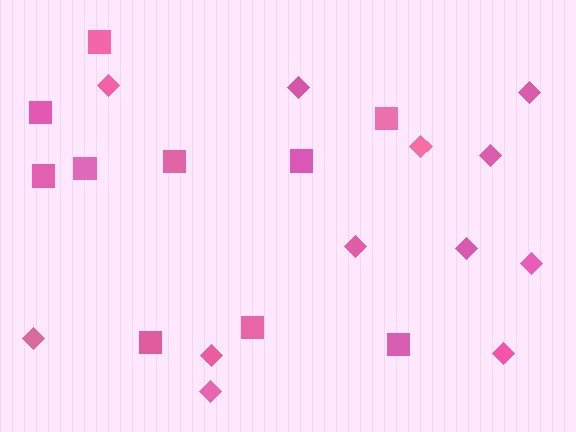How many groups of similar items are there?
There are 2 groups: one group of squares (10) and one group of diamonds (12).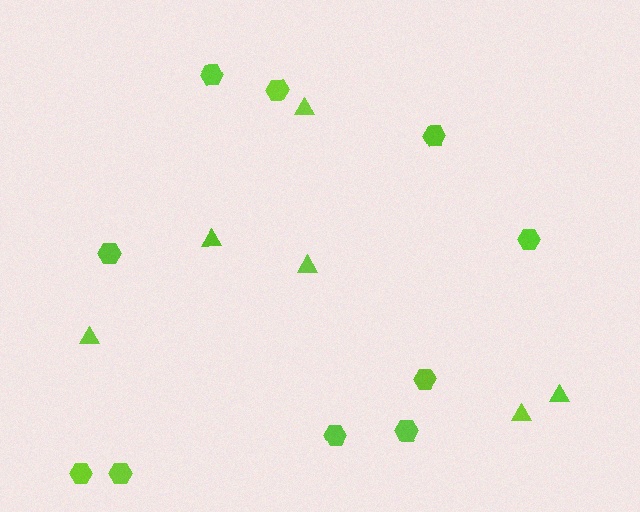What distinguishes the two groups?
There are 2 groups: one group of triangles (6) and one group of hexagons (10).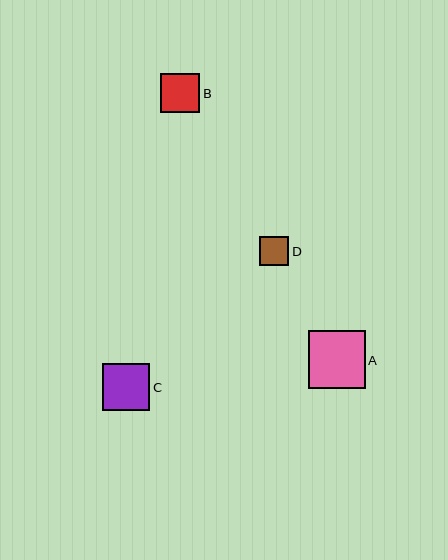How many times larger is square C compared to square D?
Square C is approximately 1.6 times the size of square D.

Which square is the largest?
Square A is the largest with a size of approximately 57 pixels.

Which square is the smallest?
Square D is the smallest with a size of approximately 29 pixels.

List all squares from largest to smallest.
From largest to smallest: A, C, B, D.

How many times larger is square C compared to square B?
Square C is approximately 1.2 times the size of square B.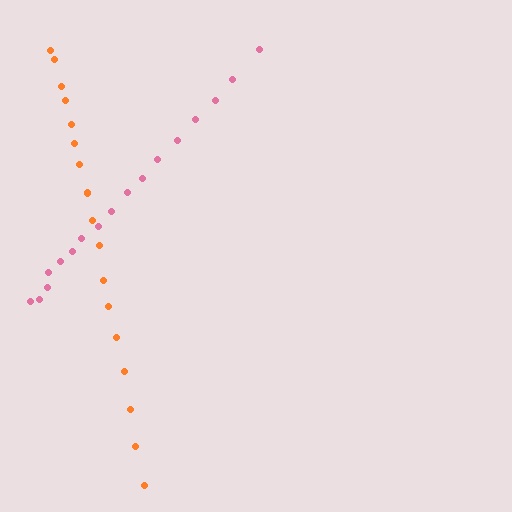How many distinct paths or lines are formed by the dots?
There are 2 distinct paths.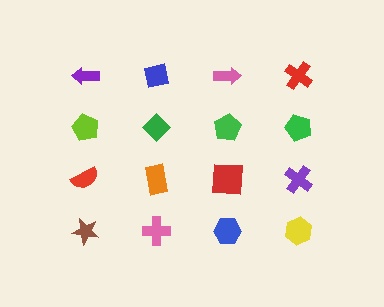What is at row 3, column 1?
A red semicircle.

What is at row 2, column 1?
A lime pentagon.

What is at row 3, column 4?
A purple cross.